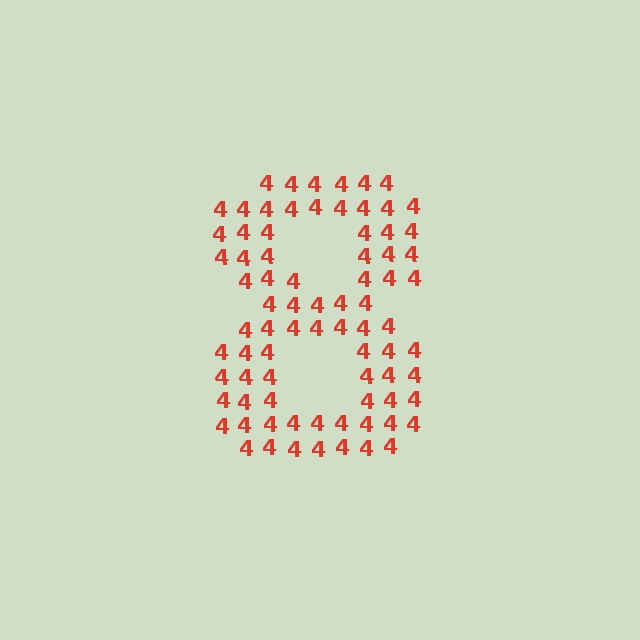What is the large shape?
The large shape is the digit 8.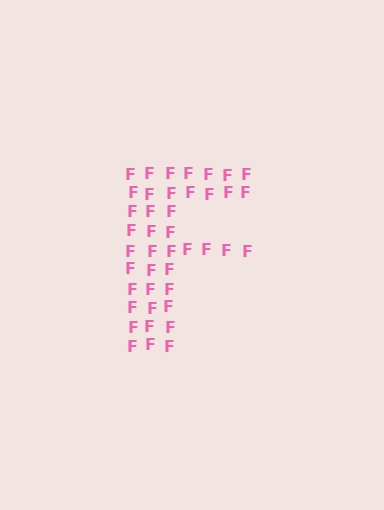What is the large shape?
The large shape is the letter F.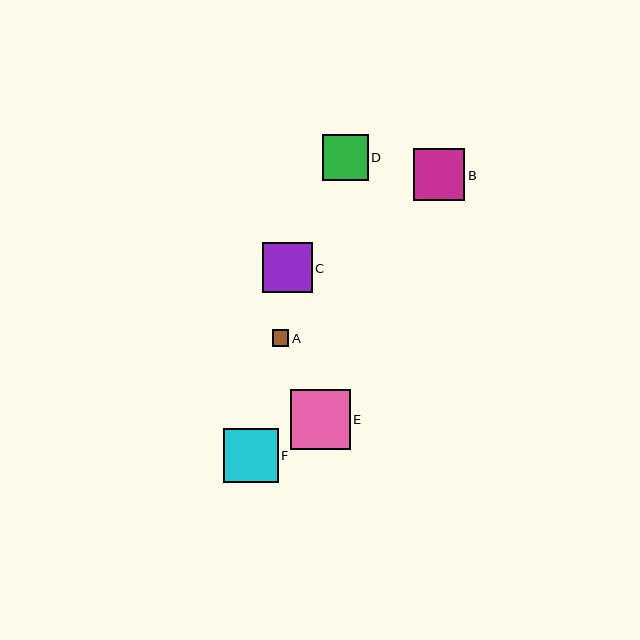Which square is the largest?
Square E is the largest with a size of approximately 60 pixels.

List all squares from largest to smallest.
From largest to smallest: E, F, B, C, D, A.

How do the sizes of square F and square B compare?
Square F and square B are approximately the same size.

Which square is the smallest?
Square A is the smallest with a size of approximately 17 pixels.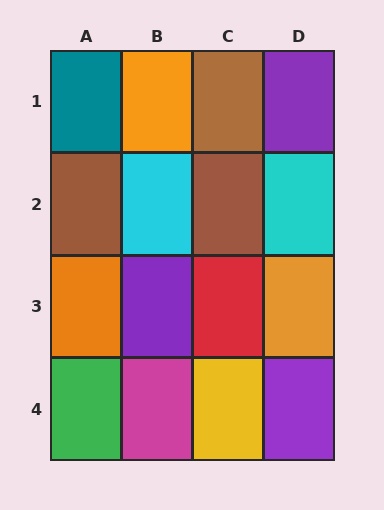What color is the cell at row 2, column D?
Cyan.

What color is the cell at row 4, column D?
Purple.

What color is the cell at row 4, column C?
Yellow.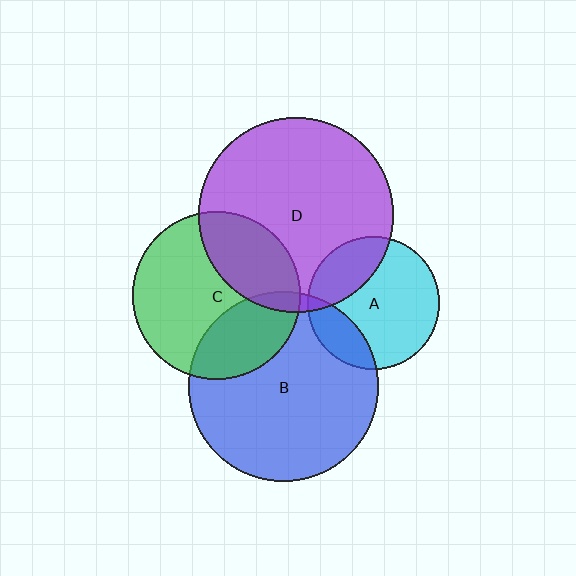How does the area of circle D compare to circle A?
Approximately 2.2 times.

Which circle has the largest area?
Circle D (purple).